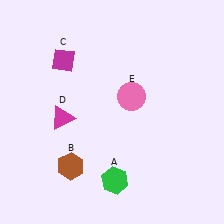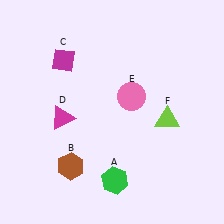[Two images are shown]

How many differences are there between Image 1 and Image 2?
There is 1 difference between the two images.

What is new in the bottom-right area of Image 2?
A lime triangle (F) was added in the bottom-right area of Image 2.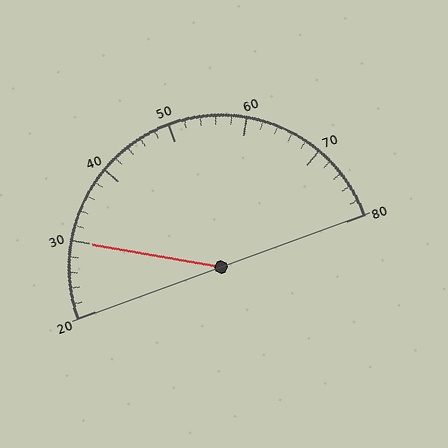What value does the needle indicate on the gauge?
The needle indicates approximately 30.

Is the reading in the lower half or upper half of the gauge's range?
The reading is in the lower half of the range (20 to 80).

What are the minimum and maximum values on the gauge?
The gauge ranges from 20 to 80.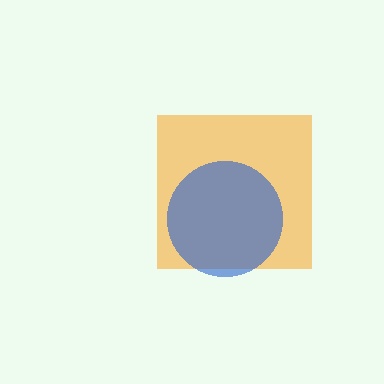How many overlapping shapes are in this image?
There are 2 overlapping shapes in the image.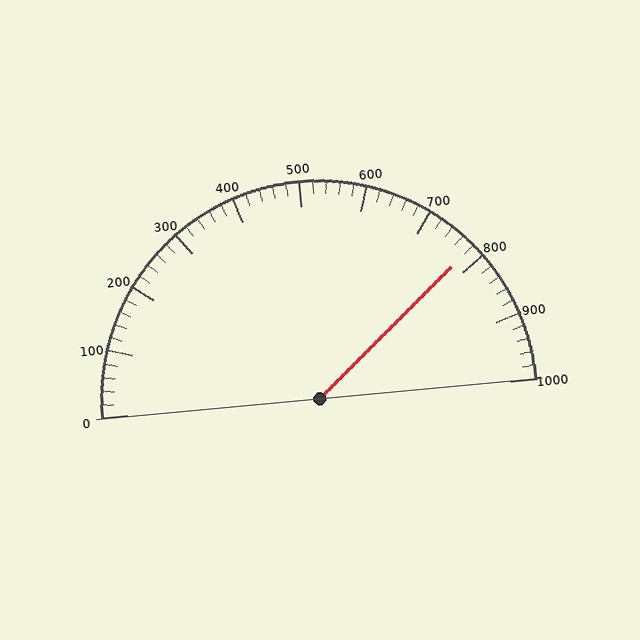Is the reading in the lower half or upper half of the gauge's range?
The reading is in the upper half of the range (0 to 1000).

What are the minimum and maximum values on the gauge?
The gauge ranges from 0 to 1000.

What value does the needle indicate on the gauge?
The needle indicates approximately 780.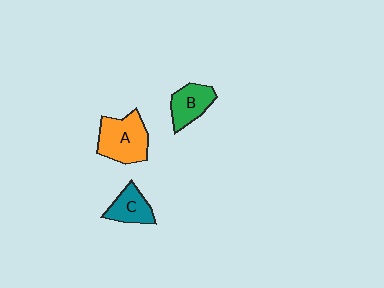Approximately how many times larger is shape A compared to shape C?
Approximately 1.6 times.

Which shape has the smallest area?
Shape C (teal).